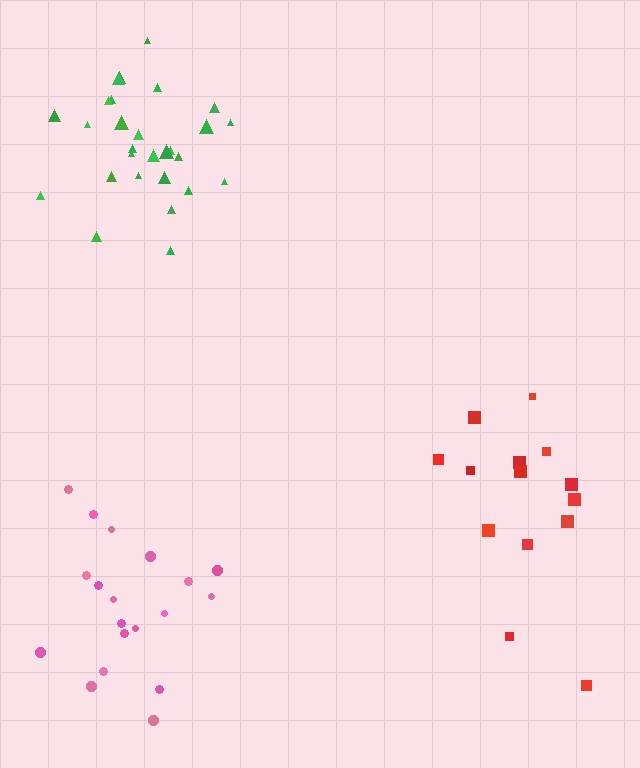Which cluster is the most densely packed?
Green.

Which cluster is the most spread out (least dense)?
Red.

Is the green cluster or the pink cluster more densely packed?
Green.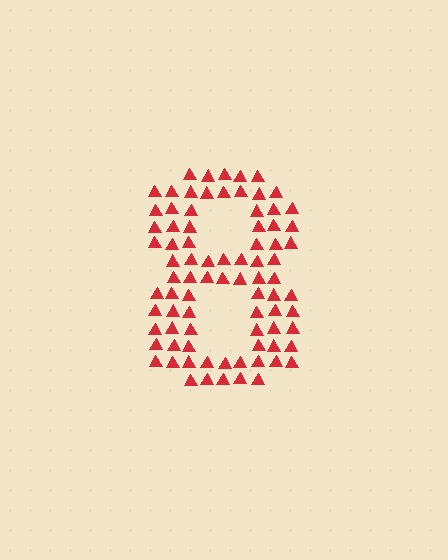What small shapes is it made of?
It is made of small triangles.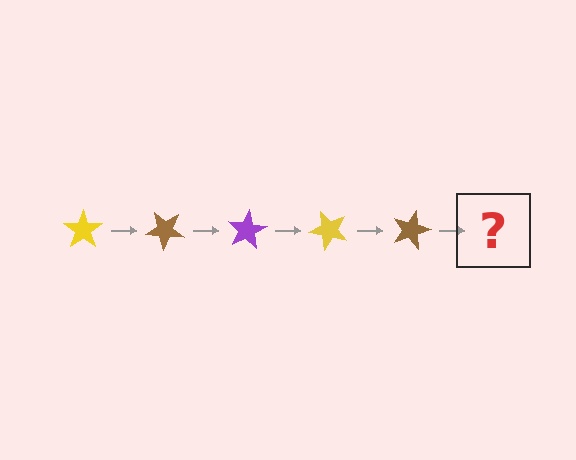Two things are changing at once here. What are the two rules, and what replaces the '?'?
The two rules are that it rotates 40 degrees each step and the color cycles through yellow, brown, and purple. The '?' should be a purple star, rotated 200 degrees from the start.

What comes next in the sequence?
The next element should be a purple star, rotated 200 degrees from the start.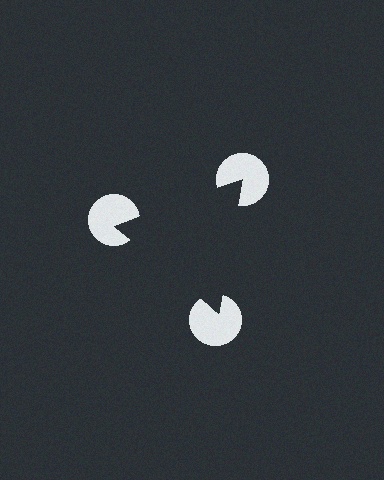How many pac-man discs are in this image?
There are 3 — one at each vertex of the illusory triangle.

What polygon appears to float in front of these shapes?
An illusory triangle — its edges are inferred from the aligned wedge cuts in the pac-man discs, not physically drawn.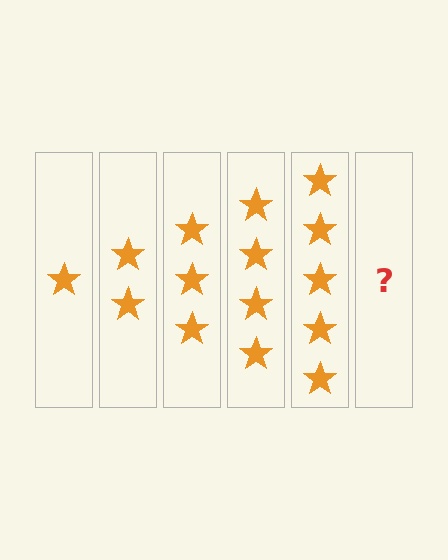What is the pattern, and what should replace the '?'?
The pattern is that each step adds one more star. The '?' should be 6 stars.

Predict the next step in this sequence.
The next step is 6 stars.